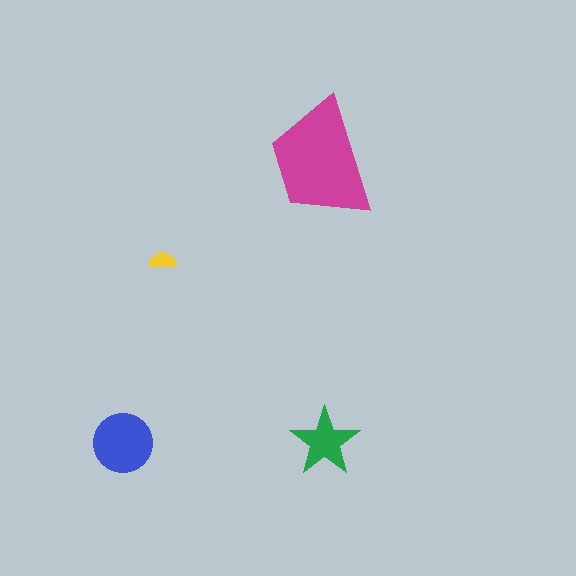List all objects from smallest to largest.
The yellow semicircle, the green star, the blue circle, the magenta trapezoid.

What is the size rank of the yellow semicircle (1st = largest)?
4th.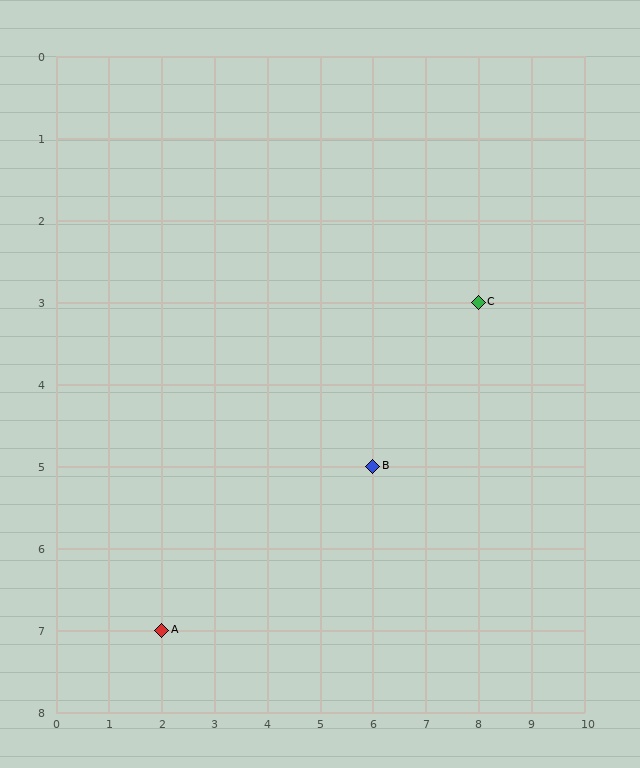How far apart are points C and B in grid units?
Points C and B are 2 columns and 2 rows apart (about 2.8 grid units diagonally).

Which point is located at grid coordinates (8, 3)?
Point C is at (8, 3).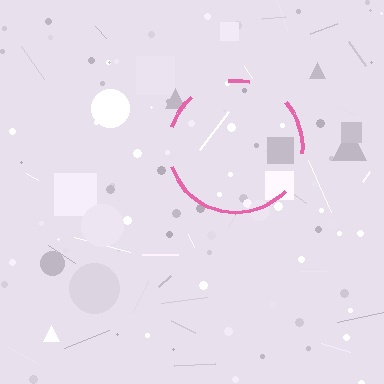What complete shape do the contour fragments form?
The contour fragments form a circle.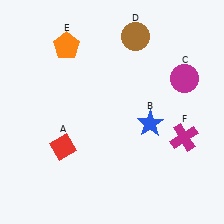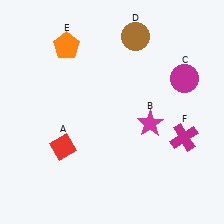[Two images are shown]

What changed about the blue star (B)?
In Image 1, B is blue. In Image 2, it changed to magenta.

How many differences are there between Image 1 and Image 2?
There is 1 difference between the two images.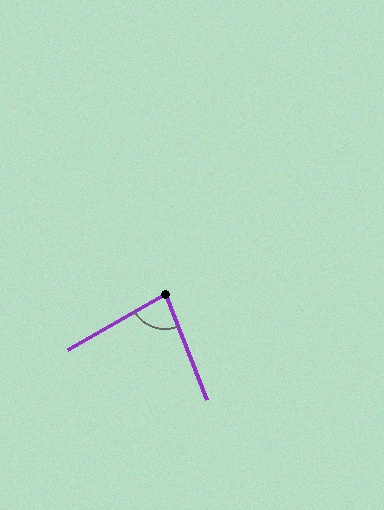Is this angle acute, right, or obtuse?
It is acute.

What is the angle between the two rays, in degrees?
Approximately 81 degrees.